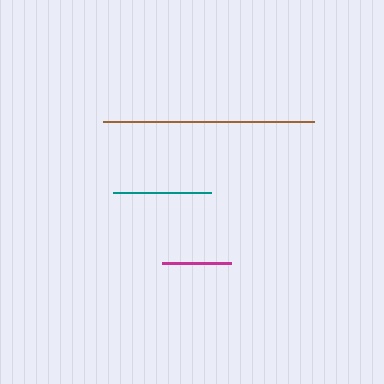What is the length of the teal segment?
The teal segment is approximately 98 pixels long.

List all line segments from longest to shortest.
From longest to shortest: brown, teal, magenta.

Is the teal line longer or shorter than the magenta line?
The teal line is longer than the magenta line.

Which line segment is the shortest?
The magenta line is the shortest at approximately 69 pixels.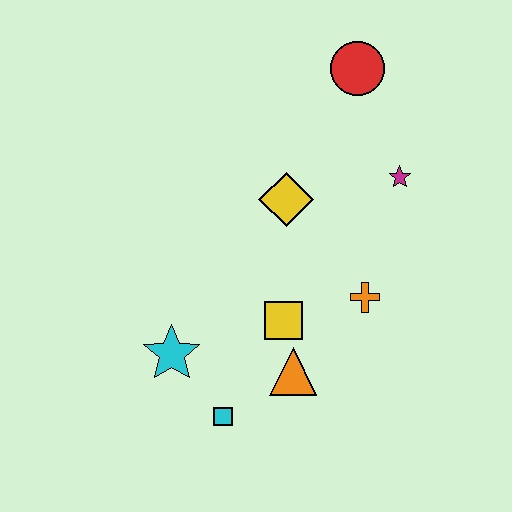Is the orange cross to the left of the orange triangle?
No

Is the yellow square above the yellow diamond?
No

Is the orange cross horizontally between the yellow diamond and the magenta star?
Yes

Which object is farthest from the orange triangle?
The red circle is farthest from the orange triangle.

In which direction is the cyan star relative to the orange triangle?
The cyan star is to the left of the orange triangle.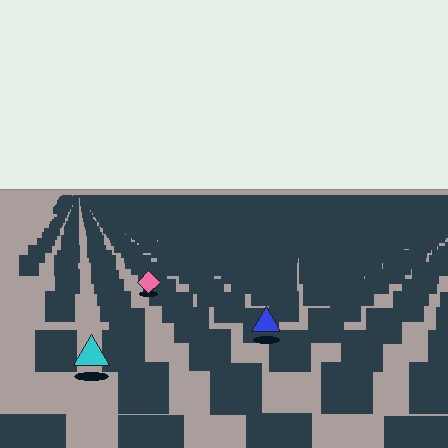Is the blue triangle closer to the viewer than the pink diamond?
Yes. The blue triangle is closer — you can tell from the texture gradient: the ground texture is coarser near it.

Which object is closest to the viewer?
The cyan triangle is closest. The texture marks near it are larger and more spread out.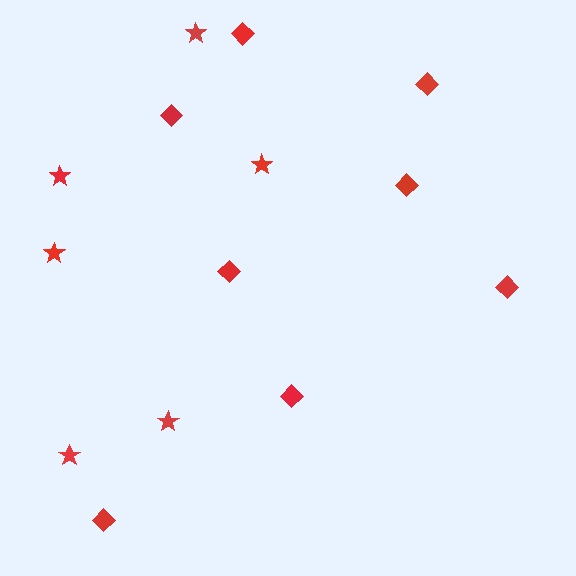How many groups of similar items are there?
There are 2 groups: one group of stars (6) and one group of diamonds (8).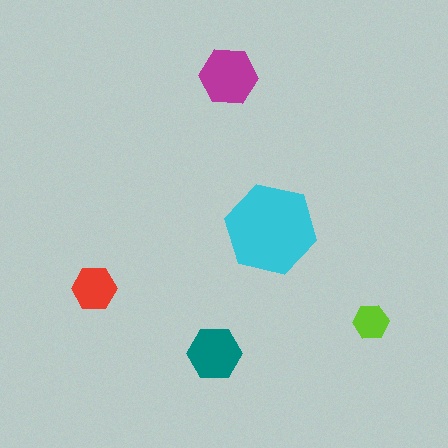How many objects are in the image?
There are 5 objects in the image.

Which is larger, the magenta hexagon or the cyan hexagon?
The cyan one.